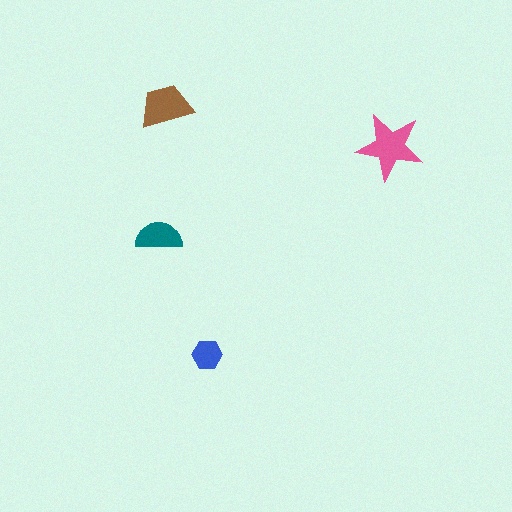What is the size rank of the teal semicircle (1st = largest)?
3rd.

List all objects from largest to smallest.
The pink star, the brown trapezoid, the teal semicircle, the blue hexagon.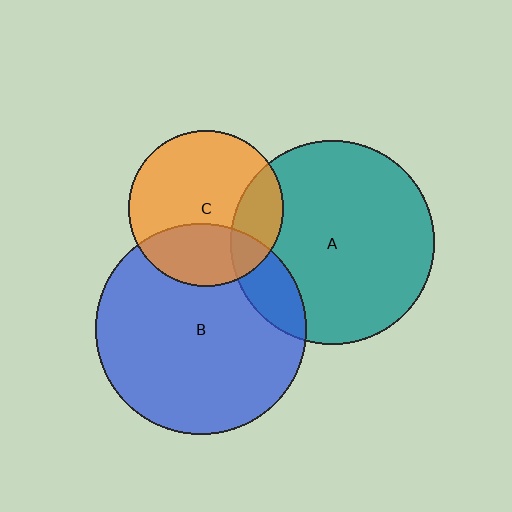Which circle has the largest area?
Circle B (blue).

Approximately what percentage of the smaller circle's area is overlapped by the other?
Approximately 30%.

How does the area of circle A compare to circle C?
Approximately 1.7 times.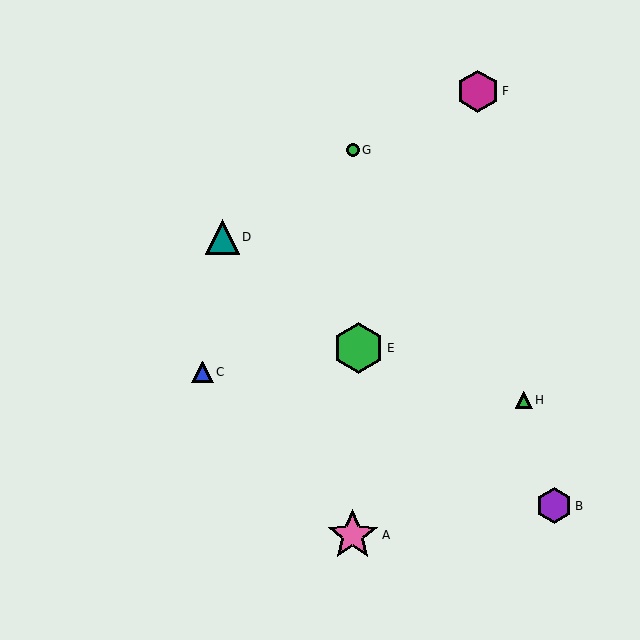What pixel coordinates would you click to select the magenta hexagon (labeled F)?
Click at (478, 91) to select the magenta hexagon F.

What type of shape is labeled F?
Shape F is a magenta hexagon.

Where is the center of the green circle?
The center of the green circle is at (353, 150).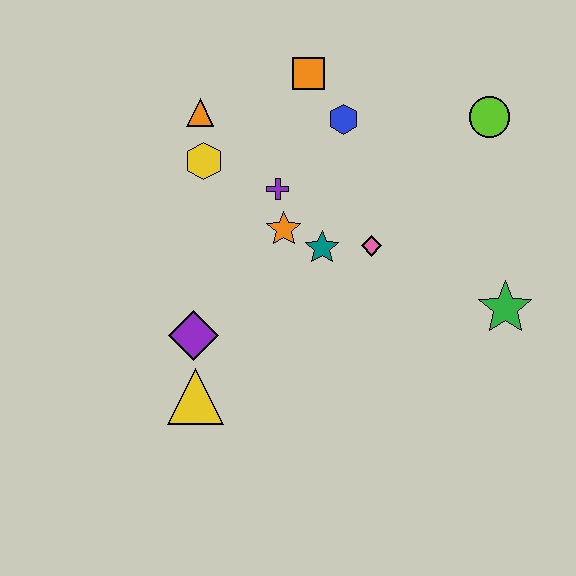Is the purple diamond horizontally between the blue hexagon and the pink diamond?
No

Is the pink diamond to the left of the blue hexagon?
No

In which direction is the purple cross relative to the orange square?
The purple cross is below the orange square.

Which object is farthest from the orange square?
The yellow triangle is farthest from the orange square.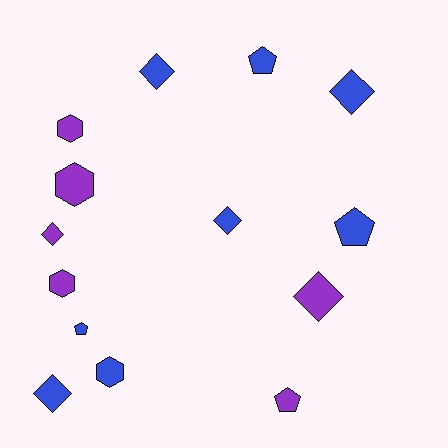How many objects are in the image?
There are 14 objects.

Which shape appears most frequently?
Diamond, with 6 objects.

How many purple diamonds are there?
There are 2 purple diamonds.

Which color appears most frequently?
Blue, with 8 objects.